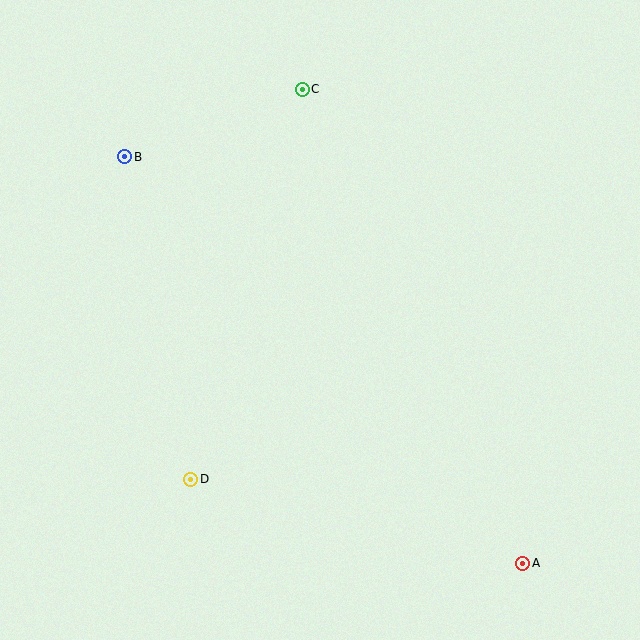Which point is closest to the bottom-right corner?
Point A is closest to the bottom-right corner.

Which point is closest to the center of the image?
Point D at (191, 479) is closest to the center.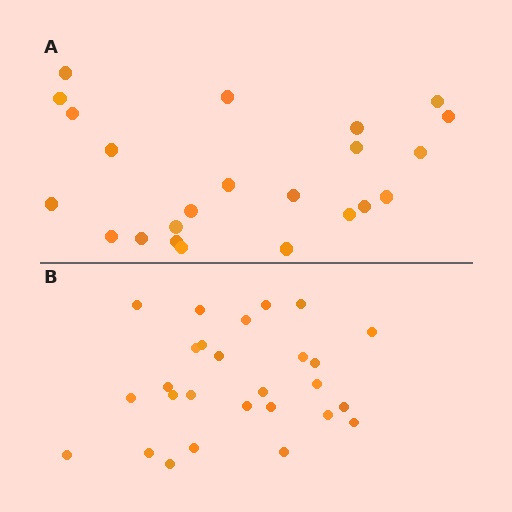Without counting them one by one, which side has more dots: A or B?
Region B (the bottom region) has more dots.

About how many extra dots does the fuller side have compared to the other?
Region B has about 4 more dots than region A.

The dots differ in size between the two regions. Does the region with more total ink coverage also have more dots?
No. Region A has more total ink coverage because its dots are larger, but region B actually contains more individual dots. Total area can be misleading — the number of items is what matters here.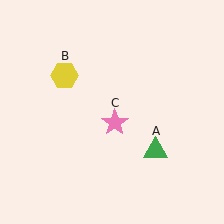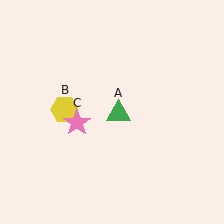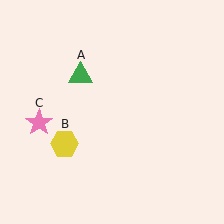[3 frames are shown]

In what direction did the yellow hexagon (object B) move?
The yellow hexagon (object B) moved down.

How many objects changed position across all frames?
3 objects changed position: green triangle (object A), yellow hexagon (object B), pink star (object C).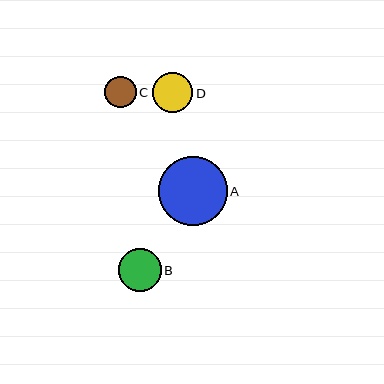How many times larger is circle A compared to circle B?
Circle A is approximately 1.6 times the size of circle B.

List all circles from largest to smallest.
From largest to smallest: A, B, D, C.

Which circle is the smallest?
Circle C is the smallest with a size of approximately 31 pixels.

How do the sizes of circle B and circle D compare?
Circle B and circle D are approximately the same size.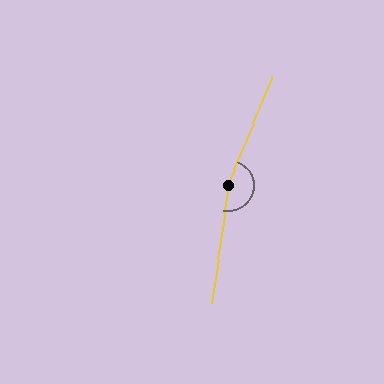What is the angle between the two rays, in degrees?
Approximately 165 degrees.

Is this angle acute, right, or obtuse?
It is obtuse.